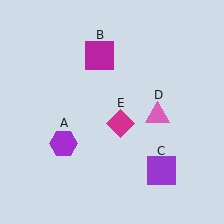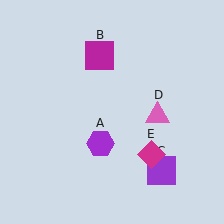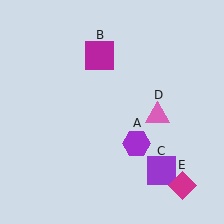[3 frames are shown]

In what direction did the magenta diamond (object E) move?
The magenta diamond (object E) moved down and to the right.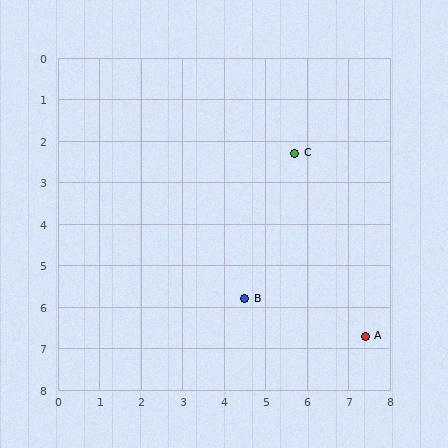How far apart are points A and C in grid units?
Points A and C are about 4.7 grid units apart.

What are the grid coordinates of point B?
Point B is at approximately (4.5, 5.8).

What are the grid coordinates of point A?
Point A is at approximately (7.4, 6.7).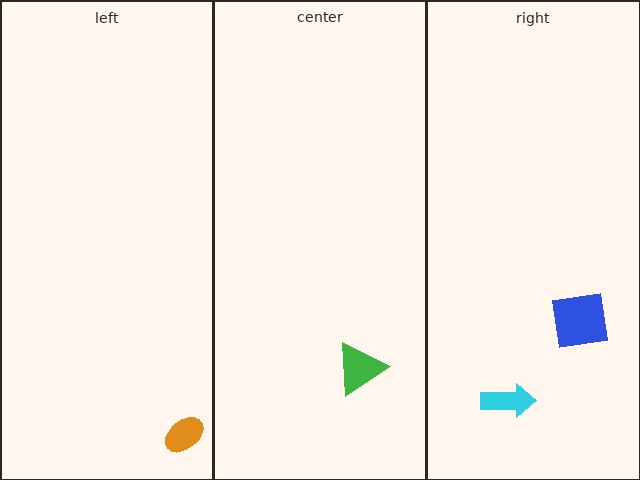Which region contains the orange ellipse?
The left region.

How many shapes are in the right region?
2.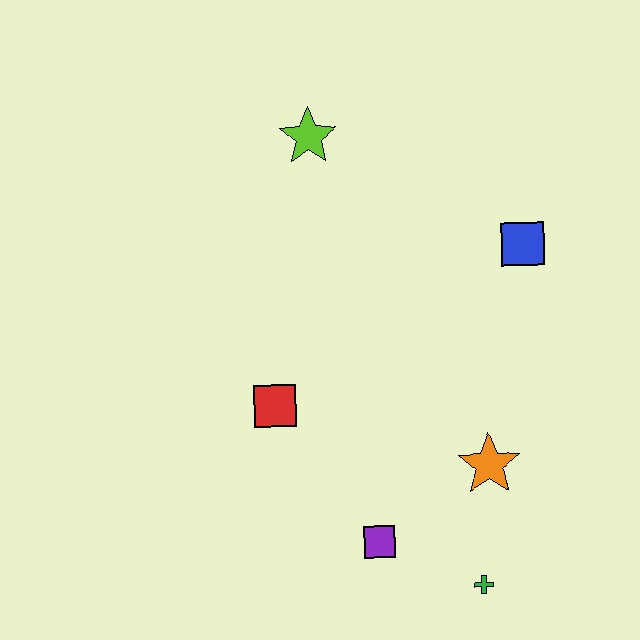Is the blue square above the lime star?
No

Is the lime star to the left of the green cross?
Yes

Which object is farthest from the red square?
The blue square is farthest from the red square.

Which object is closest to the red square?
The purple square is closest to the red square.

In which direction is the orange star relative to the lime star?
The orange star is below the lime star.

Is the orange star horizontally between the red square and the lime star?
No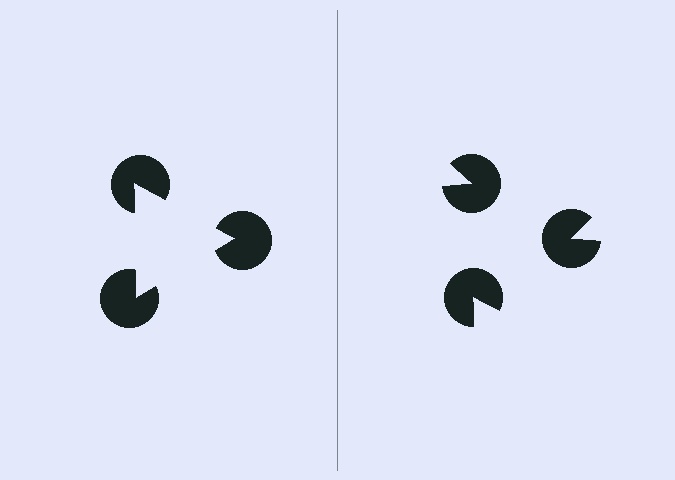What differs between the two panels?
The pac-man discs are positioned identically on both sides; only the wedge orientations differ. On the left they align to a triangle; on the right they are misaligned.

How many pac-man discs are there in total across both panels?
6 — 3 on each side.